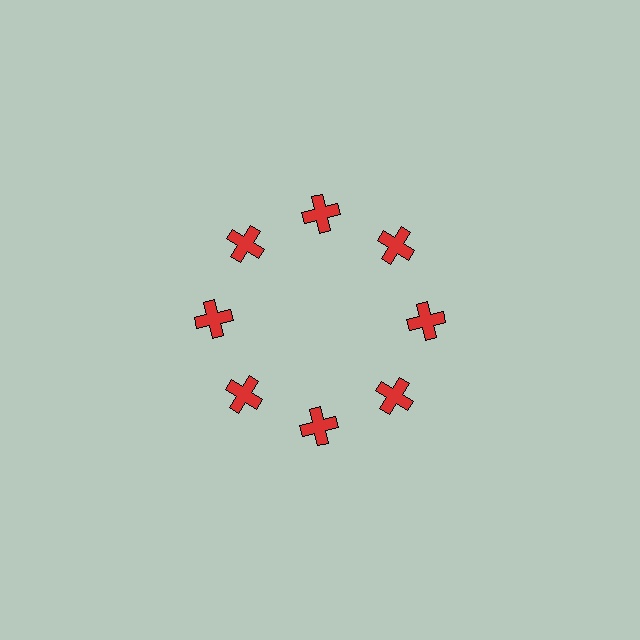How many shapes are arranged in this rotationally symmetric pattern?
There are 8 shapes, arranged in 8 groups of 1.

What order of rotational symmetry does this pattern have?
This pattern has 8-fold rotational symmetry.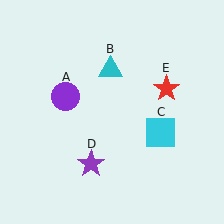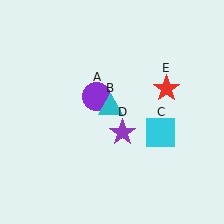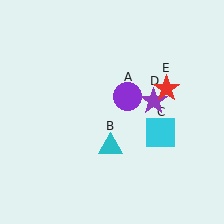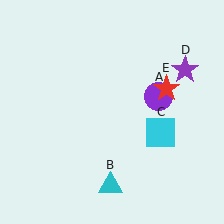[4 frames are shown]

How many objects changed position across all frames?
3 objects changed position: purple circle (object A), cyan triangle (object B), purple star (object D).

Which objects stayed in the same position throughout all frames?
Cyan square (object C) and red star (object E) remained stationary.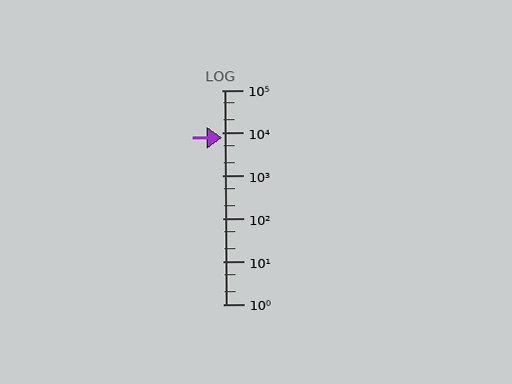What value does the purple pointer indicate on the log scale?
The pointer indicates approximately 7900.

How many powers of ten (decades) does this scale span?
The scale spans 5 decades, from 1 to 100000.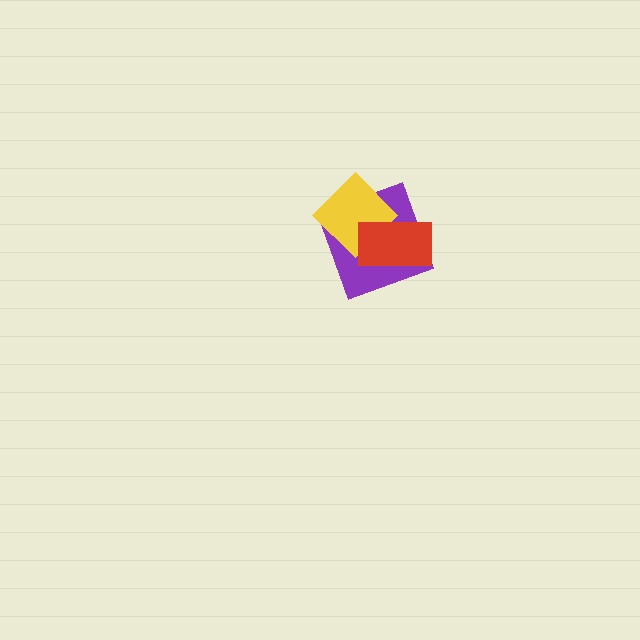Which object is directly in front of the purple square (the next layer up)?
The yellow diamond is directly in front of the purple square.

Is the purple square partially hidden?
Yes, it is partially covered by another shape.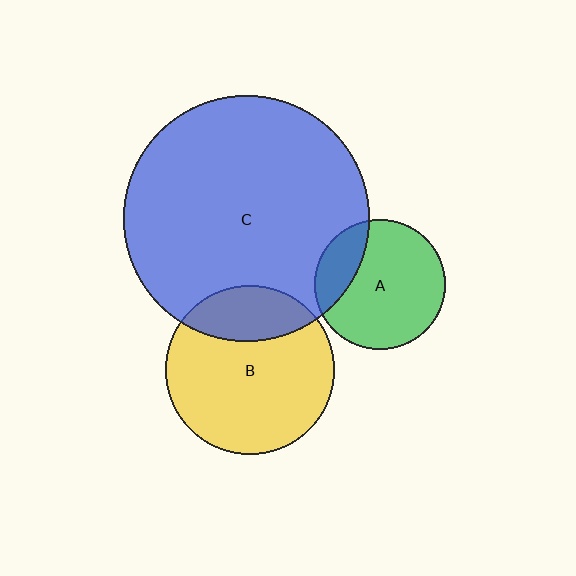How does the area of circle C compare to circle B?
Approximately 2.1 times.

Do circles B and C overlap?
Yes.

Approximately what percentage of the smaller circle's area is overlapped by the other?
Approximately 25%.